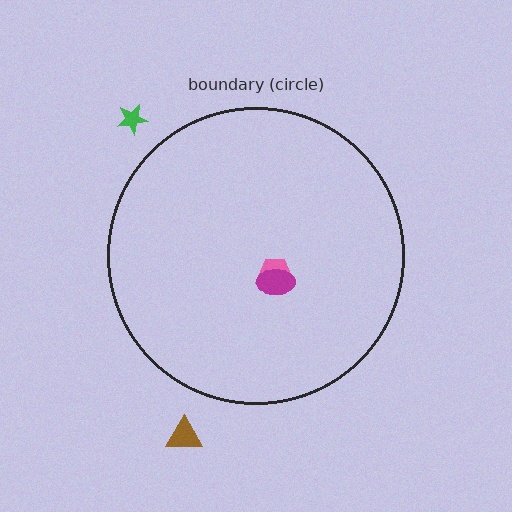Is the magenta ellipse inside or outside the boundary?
Inside.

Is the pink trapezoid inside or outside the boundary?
Inside.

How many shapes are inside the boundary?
2 inside, 2 outside.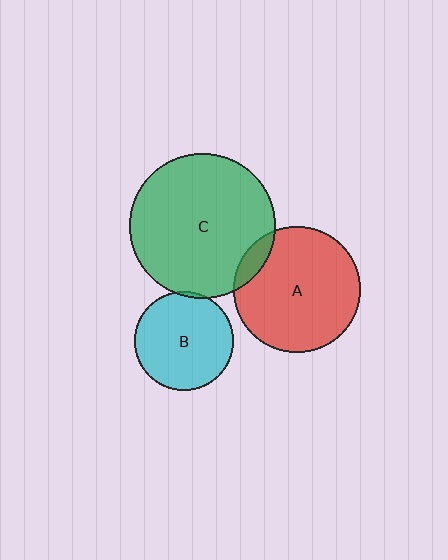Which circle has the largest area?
Circle C (green).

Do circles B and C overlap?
Yes.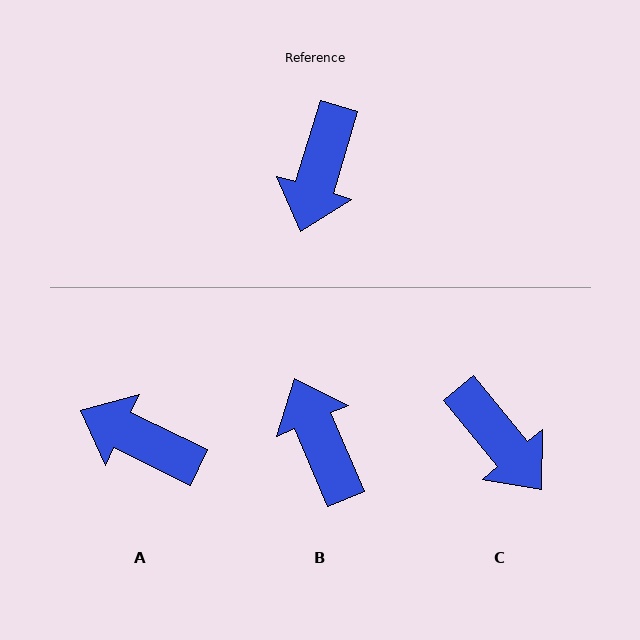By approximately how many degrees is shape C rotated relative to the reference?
Approximately 56 degrees counter-clockwise.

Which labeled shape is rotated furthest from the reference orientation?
B, about 140 degrees away.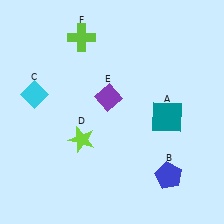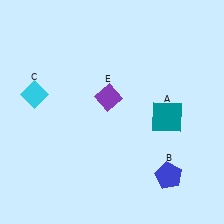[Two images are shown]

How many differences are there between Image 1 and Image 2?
There are 2 differences between the two images.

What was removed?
The lime cross (F), the lime star (D) were removed in Image 2.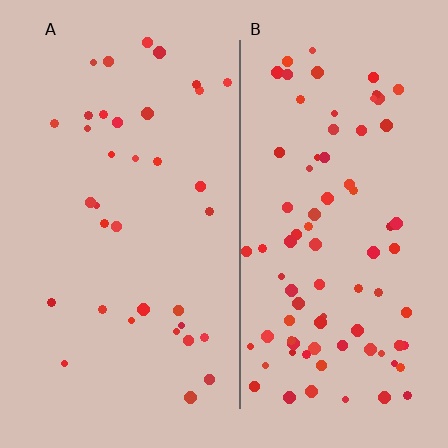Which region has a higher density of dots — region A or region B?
B (the right).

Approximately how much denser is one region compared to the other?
Approximately 2.4× — region B over region A.